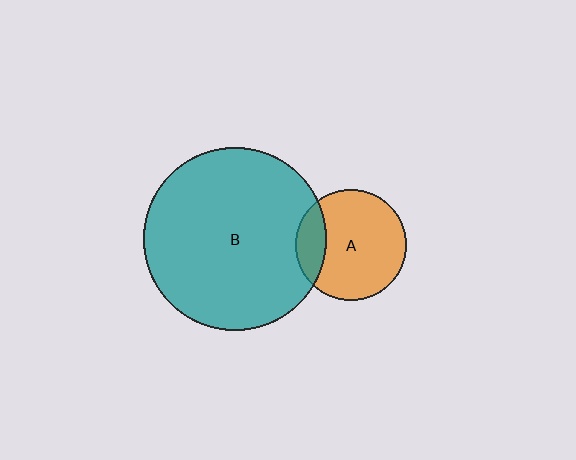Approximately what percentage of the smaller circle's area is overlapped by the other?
Approximately 20%.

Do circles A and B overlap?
Yes.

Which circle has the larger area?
Circle B (teal).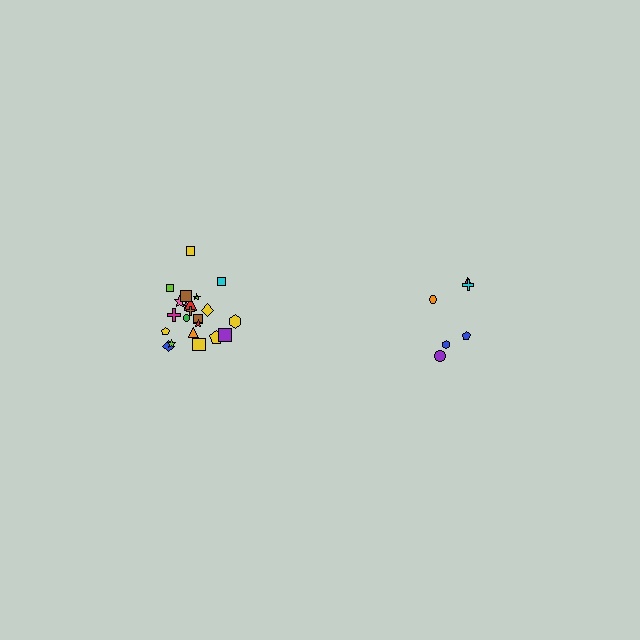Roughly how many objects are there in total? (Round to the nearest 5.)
Roughly 30 objects in total.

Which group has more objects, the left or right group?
The left group.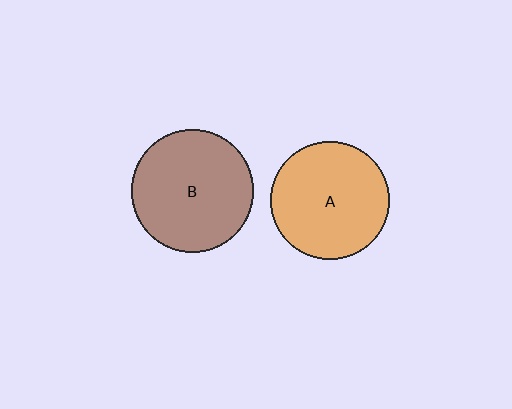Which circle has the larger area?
Circle B (brown).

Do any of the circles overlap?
No, none of the circles overlap.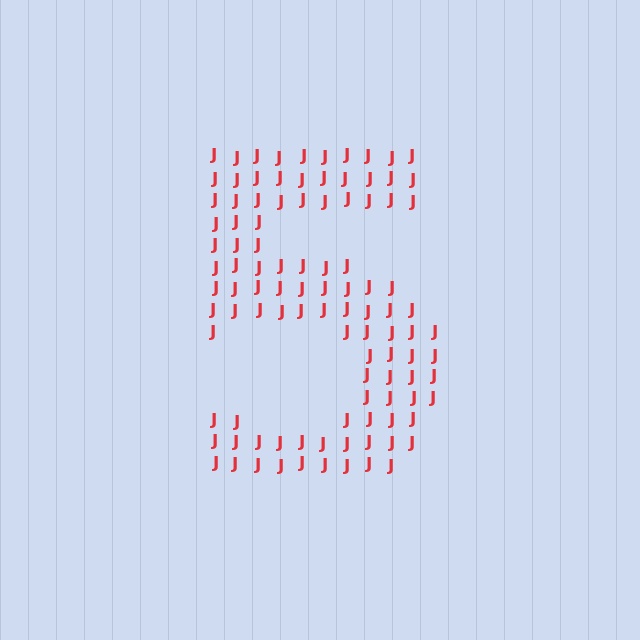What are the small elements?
The small elements are letter J's.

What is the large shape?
The large shape is the digit 5.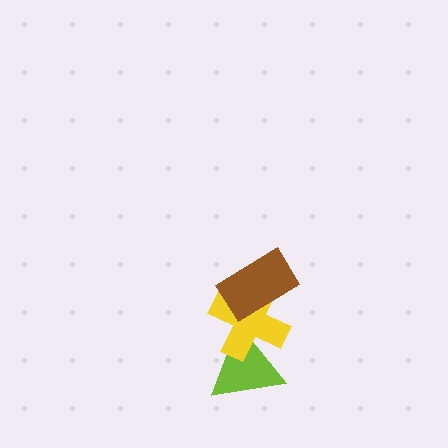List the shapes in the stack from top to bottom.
From top to bottom: the brown rectangle, the yellow cross, the lime triangle.